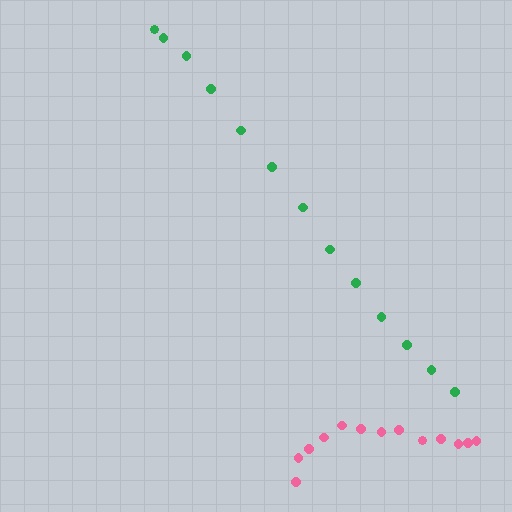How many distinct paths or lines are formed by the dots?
There are 2 distinct paths.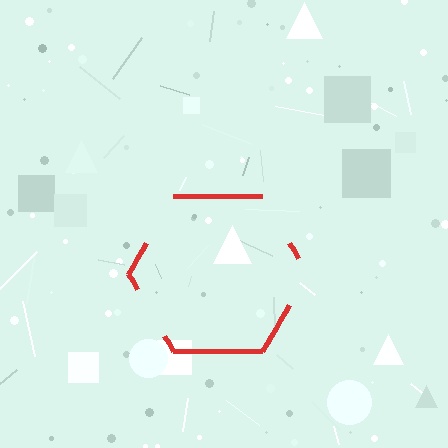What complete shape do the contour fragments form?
The contour fragments form a hexagon.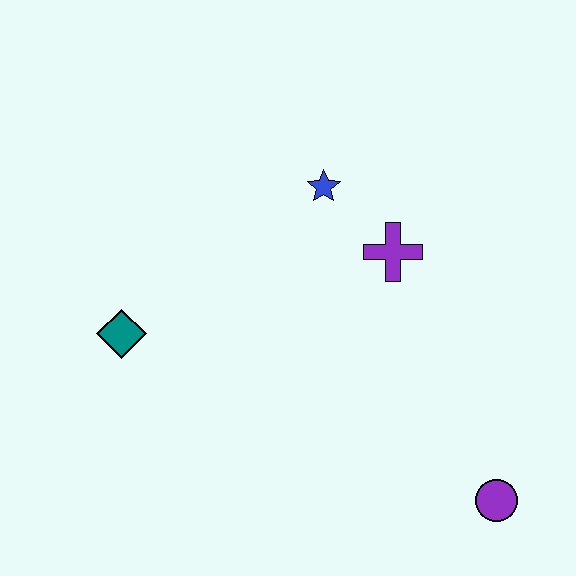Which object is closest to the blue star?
The purple cross is closest to the blue star.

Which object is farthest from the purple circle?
The teal diamond is farthest from the purple circle.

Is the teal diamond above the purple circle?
Yes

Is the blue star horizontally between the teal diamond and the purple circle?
Yes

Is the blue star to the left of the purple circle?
Yes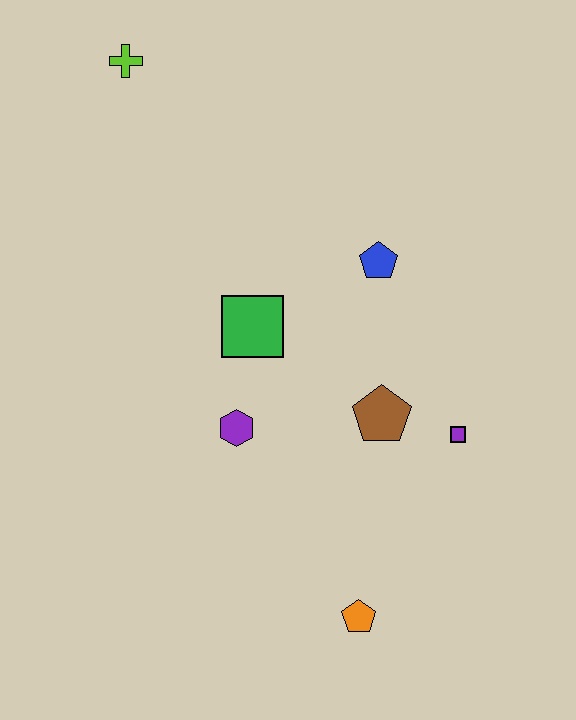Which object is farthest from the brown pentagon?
The lime cross is farthest from the brown pentagon.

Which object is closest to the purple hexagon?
The green square is closest to the purple hexagon.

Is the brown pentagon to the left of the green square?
No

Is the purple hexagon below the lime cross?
Yes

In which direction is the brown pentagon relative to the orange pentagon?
The brown pentagon is above the orange pentagon.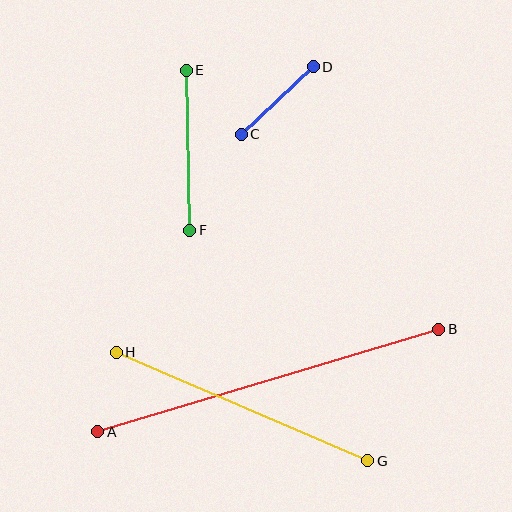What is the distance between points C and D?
The distance is approximately 98 pixels.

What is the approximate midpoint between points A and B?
The midpoint is at approximately (268, 380) pixels.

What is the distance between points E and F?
The distance is approximately 160 pixels.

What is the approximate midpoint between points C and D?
The midpoint is at approximately (277, 100) pixels.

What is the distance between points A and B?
The distance is approximately 356 pixels.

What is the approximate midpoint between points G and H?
The midpoint is at approximately (242, 406) pixels.